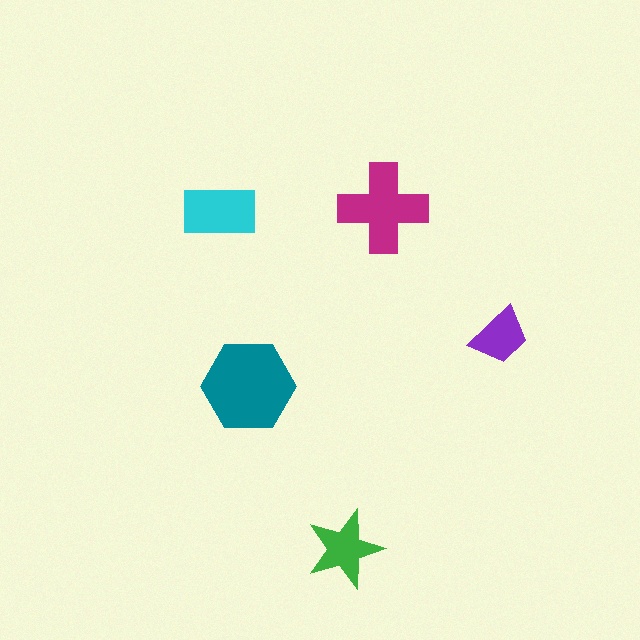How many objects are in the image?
There are 5 objects in the image.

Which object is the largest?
The teal hexagon.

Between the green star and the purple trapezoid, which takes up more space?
The green star.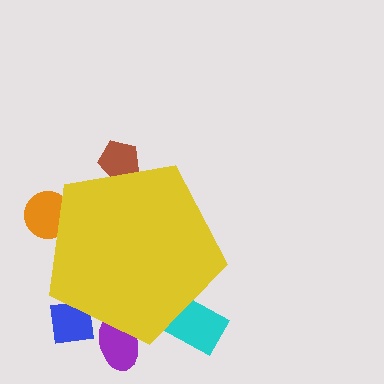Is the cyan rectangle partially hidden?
Yes, the cyan rectangle is partially hidden behind the yellow pentagon.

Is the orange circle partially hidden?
Yes, the orange circle is partially hidden behind the yellow pentagon.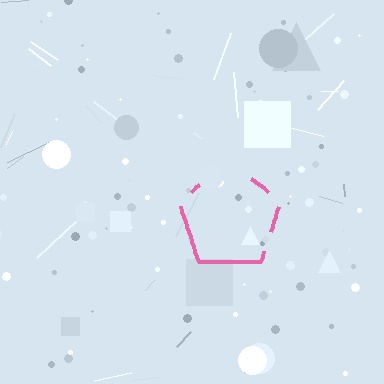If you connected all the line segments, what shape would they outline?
They would outline a pentagon.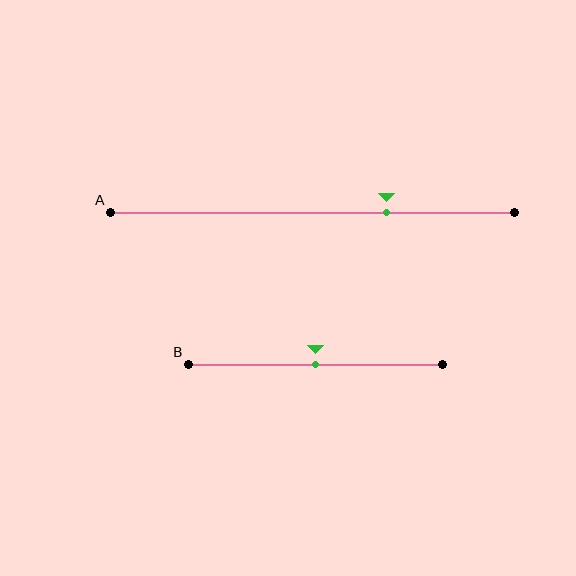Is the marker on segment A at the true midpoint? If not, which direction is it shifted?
No, the marker on segment A is shifted to the right by about 18% of the segment length.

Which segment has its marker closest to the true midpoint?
Segment B has its marker closest to the true midpoint.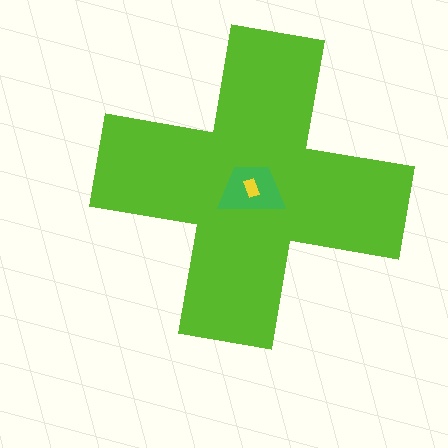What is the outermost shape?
The lime cross.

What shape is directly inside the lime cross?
The green trapezoid.